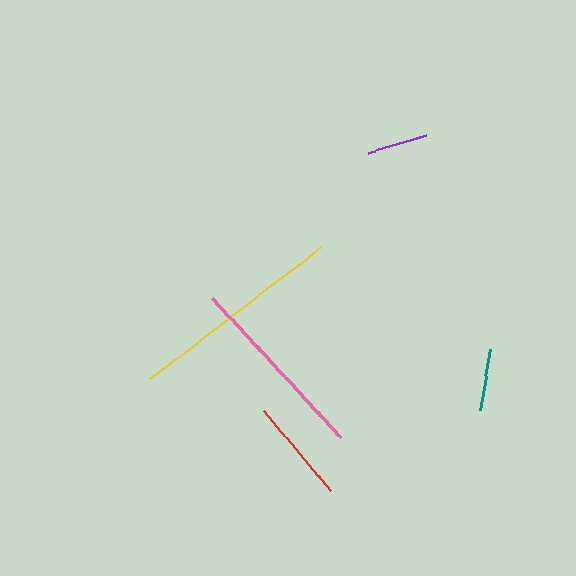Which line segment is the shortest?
The purple line is the shortest at approximately 62 pixels.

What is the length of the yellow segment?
The yellow segment is approximately 216 pixels long.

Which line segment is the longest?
The yellow line is the longest at approximately 216 pixels.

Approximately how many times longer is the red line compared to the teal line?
The red line is approximately 1.7 times the length of the teal line.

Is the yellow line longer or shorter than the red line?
The yellow line is longer than the red line.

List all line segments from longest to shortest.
From longest to shortest: yellow, pink, red, teal, purple.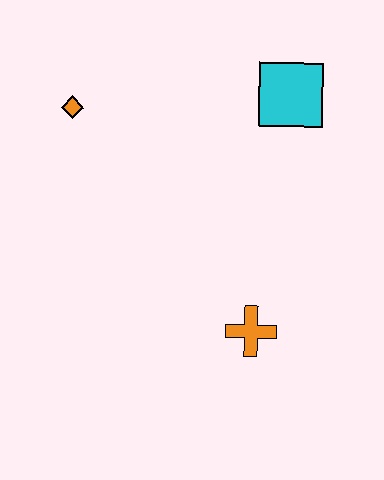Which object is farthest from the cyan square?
The orange cross is farthest from the cyan square.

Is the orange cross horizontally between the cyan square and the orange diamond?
Yes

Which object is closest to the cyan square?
The orange diamond is closest to the cyan square.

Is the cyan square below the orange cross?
No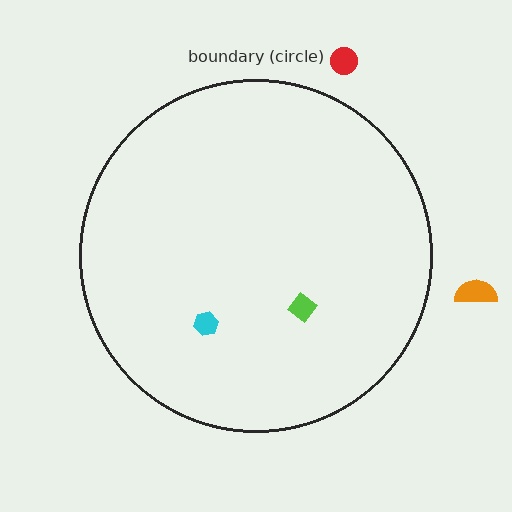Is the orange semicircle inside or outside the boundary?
Outside.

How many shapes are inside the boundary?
2 inside, 2 outside.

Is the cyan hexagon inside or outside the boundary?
Inside.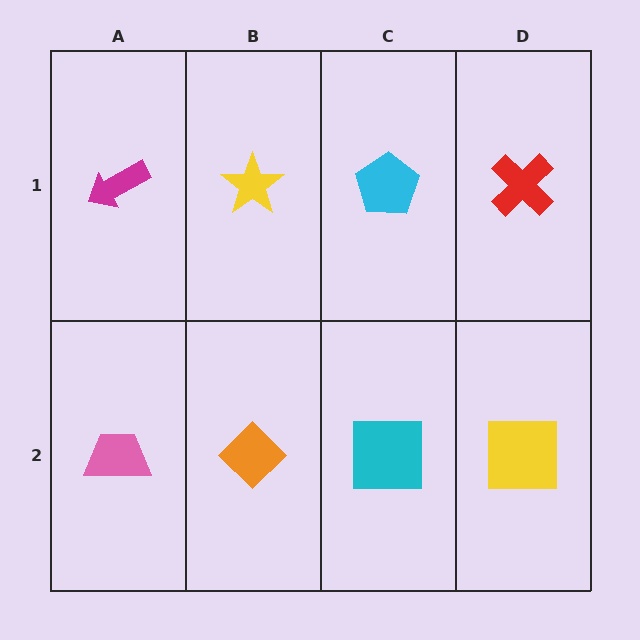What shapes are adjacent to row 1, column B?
An orange diamond (row 2, column B), a magenta arrow (row 1, column A), a cyan pentagon (row 1, column C).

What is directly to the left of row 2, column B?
A pink trapezoid.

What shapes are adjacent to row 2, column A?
A magenta arrow (row 1, column A), an orange diamond (row 2, column B).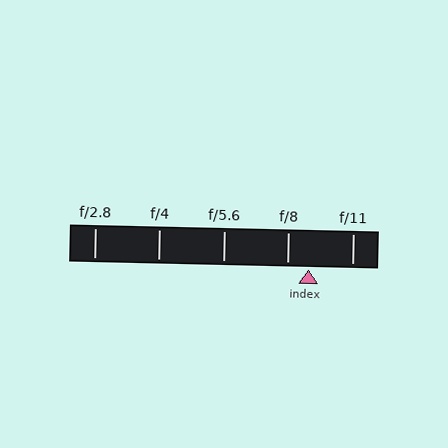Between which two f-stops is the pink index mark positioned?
The index mark is between f/8 and f/11.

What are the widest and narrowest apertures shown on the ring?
The widest aperture shown is f/2.8 and the narrowest is f/11.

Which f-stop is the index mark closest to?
The index mark is closest to f/8.